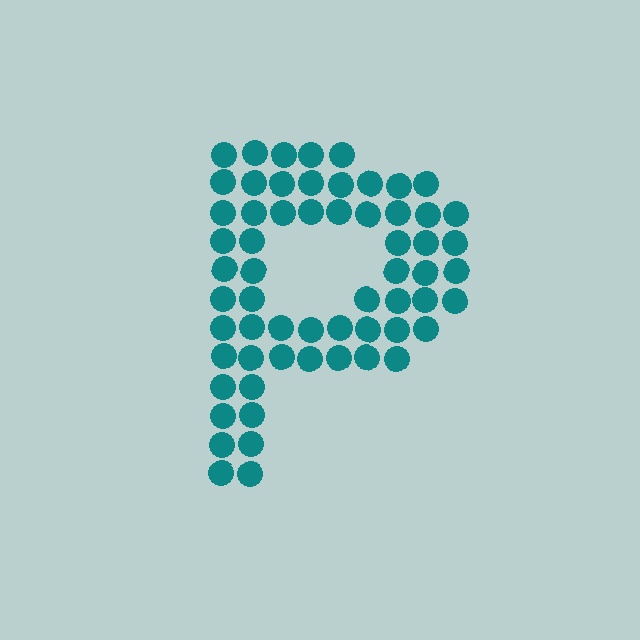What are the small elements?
The small elements are circles.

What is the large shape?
The large shape is the letter P.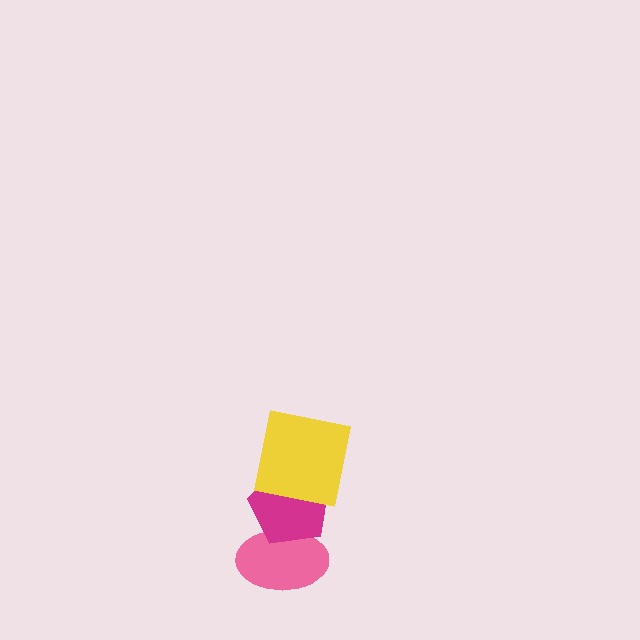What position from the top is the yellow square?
The yellow square is 1st from the top.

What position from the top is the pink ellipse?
The pink ellipse is 3rd from the top.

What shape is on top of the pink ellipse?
The magenta pentagon is on top of the pink ellipse.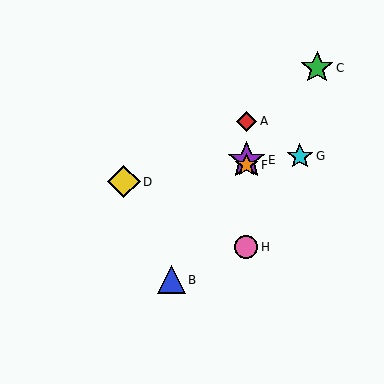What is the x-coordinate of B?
Object B is at x≈172.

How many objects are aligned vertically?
4 objects (A, E, F, H) are aligned vertically.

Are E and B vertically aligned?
No, E is at x≈246 and B is at x≈172.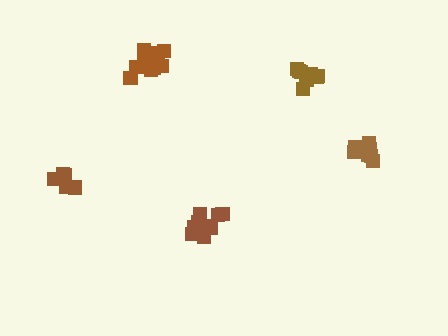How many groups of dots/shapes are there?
There are 5 groups.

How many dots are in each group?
Group 1: 11 dots, Group 2: 6 dots, Group 3: 7 dots, Group 4: 12 dots, Group 5: 9 dots (45 total).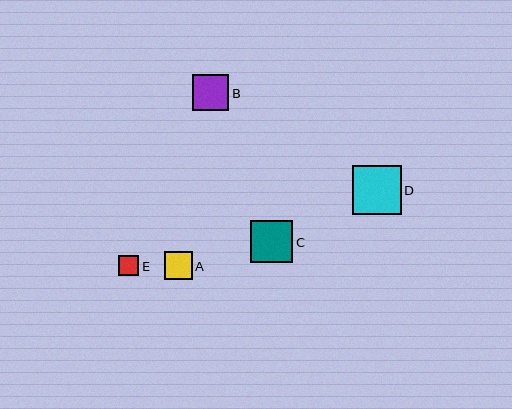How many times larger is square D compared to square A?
Square D is approximately 1.7 times the size of square A.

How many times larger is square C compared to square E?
Square C is approximately 2.1 times the size of square E.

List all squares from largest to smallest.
From largest to smallest: D, C, B, A, E.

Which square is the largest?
Square D is the largest with a size of approximately 49 pixels.